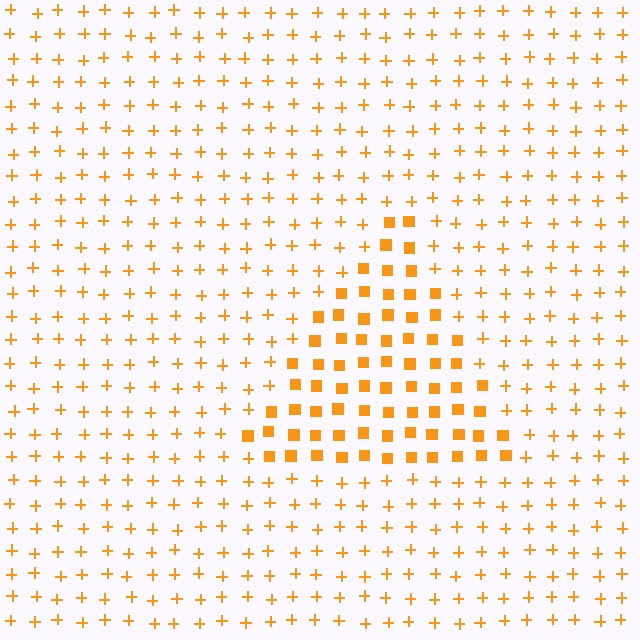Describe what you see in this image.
The image is filled with small orange elements arranged in a uniform grid. A triangle-shaped region contains squares, while the surrounding area contains plus signs. The boundary is defined purely by the change in element shape.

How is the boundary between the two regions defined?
The boundary is defined by a change in element shape: squares inside vs. plus signs outside. All elements share the same color and spacing.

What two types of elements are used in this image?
The image uses squares inside the triangle region and plus signs outside it.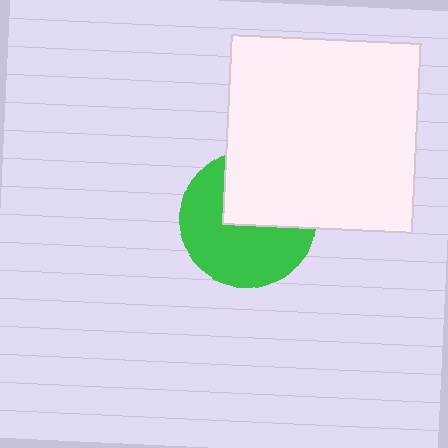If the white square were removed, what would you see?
You would see the complete green circle.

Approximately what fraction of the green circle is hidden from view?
Roughly 41% of the green circle is hidden behind the white square.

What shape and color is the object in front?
The object in front is a white square.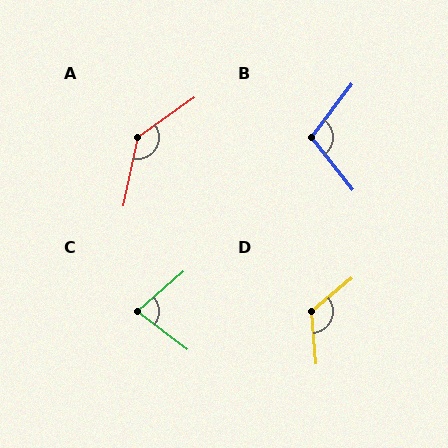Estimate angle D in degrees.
Approximately 124 degrees.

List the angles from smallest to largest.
C (79°), B (104°), D (124°), A (136°).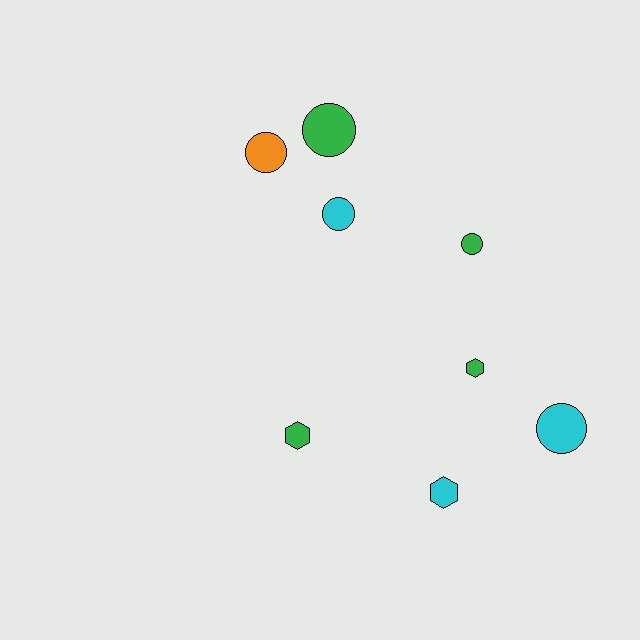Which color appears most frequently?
Green, with 4 objects.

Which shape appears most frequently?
Circle, with 5 objects.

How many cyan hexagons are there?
There is 1 cyan hexagon.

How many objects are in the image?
There are 8 objects.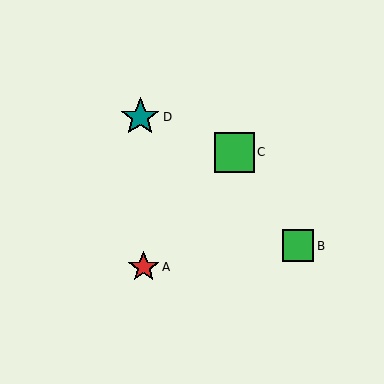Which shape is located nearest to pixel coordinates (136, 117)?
The teal star (labeled D) at (140, 117) is nearest to that location.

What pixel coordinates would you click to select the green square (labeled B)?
Click at (298, 246) to select the green square B.